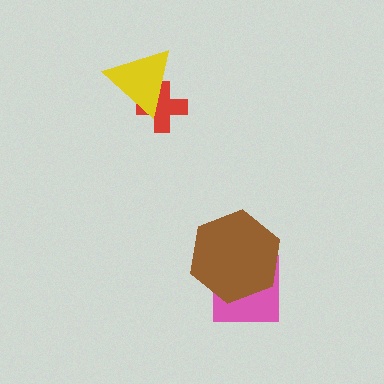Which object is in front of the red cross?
The yellow triangle is in front of the red cross.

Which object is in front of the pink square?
The brown hexagon is in front of the pink square.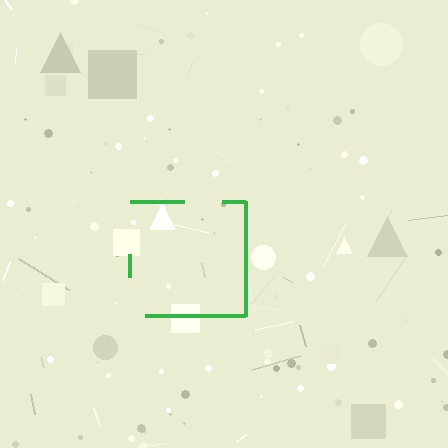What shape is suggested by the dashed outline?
The dashed outline suggests a square.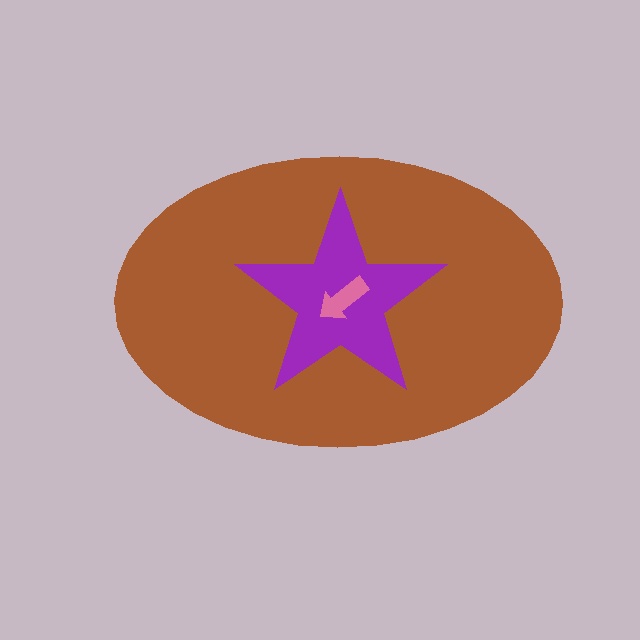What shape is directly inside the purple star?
The pink arrow.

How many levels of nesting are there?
3.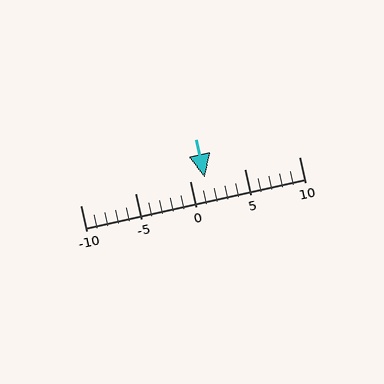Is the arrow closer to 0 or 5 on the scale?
The arrow is closer to 0.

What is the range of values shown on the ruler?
The ruler shows values from -10 to 10.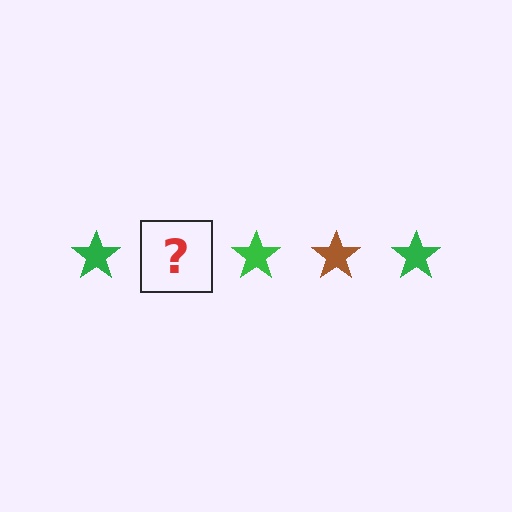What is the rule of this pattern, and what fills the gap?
The rule is that the pattern cycles through green, brown stars. The gap should be filled with a brown star.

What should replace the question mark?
The question mark should be replaced with a brown star.